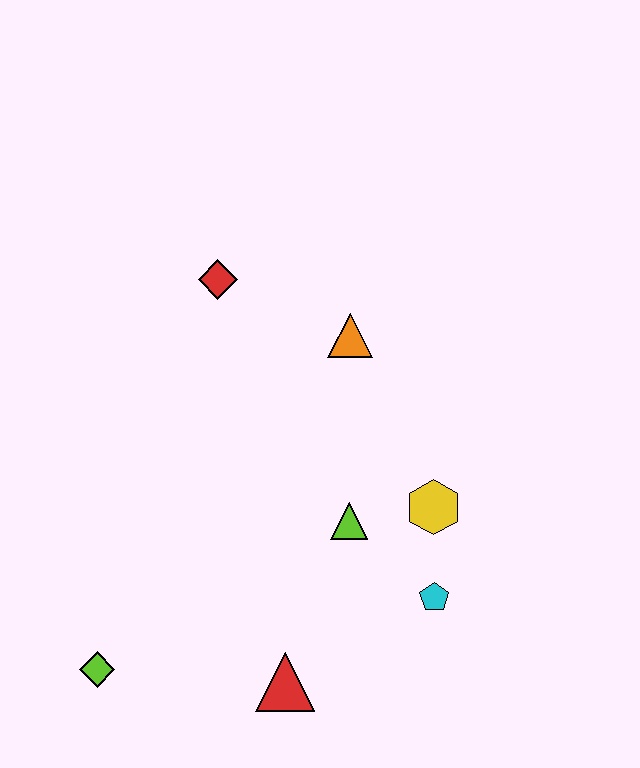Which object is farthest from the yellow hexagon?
The lime diamond is farthest from the yellow hexagon.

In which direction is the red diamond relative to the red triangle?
The red diamond is above the red triangle.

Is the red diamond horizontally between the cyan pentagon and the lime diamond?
Yes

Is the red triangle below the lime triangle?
Yes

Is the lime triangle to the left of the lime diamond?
No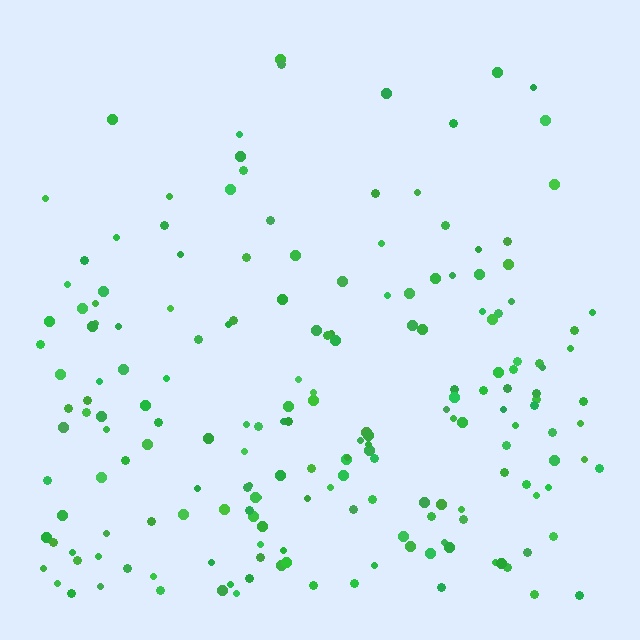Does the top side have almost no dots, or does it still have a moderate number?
Still a moderate number, just noticeably fewer than the bottom.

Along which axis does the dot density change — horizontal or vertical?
Vertical.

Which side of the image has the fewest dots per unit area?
The top.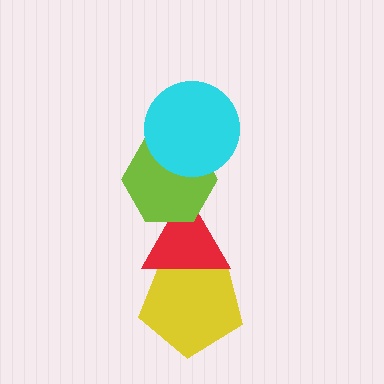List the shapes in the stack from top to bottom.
From top to bottom: the cyan circle, the lime hexagon, the red triangle, the yellow pentagon.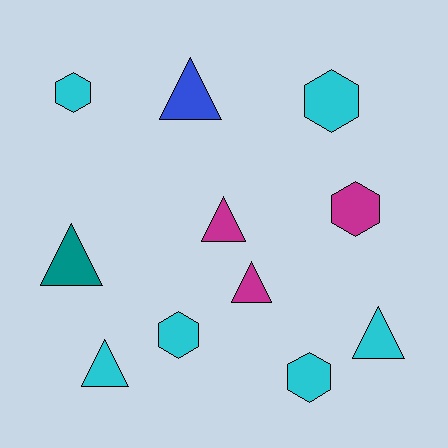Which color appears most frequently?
Cyan, with 6 objects.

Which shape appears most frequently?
Triangle, with 6 objects.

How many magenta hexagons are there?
There is 1 magenta hexagon.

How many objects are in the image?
There are 11 objects.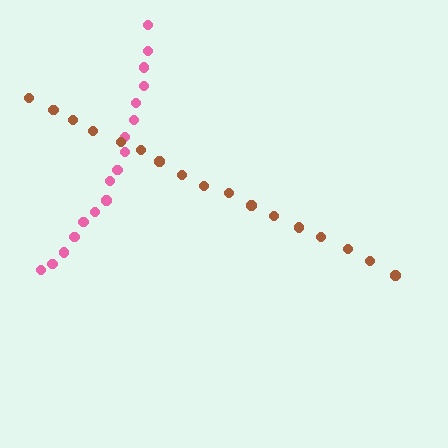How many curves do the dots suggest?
There are 2 distinct paths.